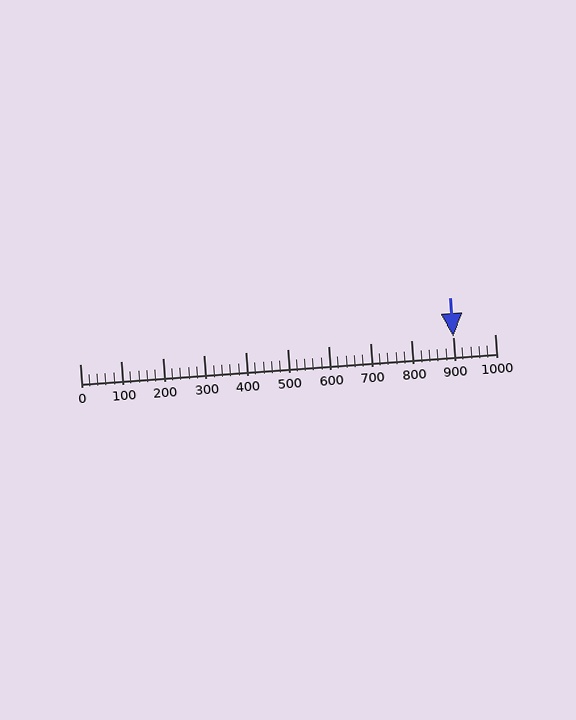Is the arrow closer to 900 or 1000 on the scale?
The arrow is closer to 900.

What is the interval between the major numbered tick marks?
The major tick marks are spaced 100 units apart.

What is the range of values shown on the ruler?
The ruler shows values from 0 to 1000.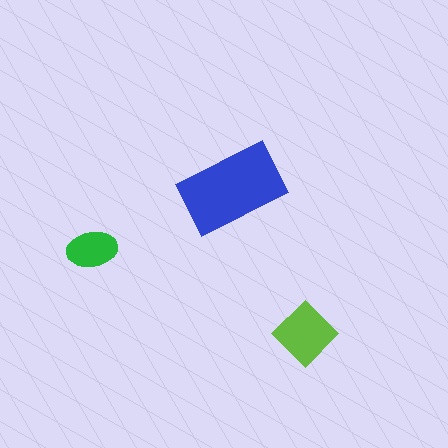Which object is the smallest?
The green ellipse.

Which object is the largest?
The blue rectangle.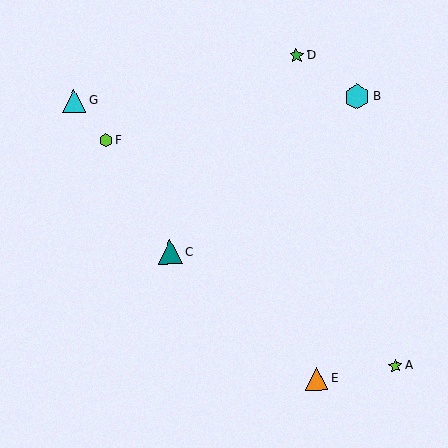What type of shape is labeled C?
Shape C is a teal triangle.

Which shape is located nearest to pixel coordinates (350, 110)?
The cyan hexagon (labeled B) at (357, 97) is nearest to that location.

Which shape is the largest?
The cyan hexagon (labeled B) is the largest.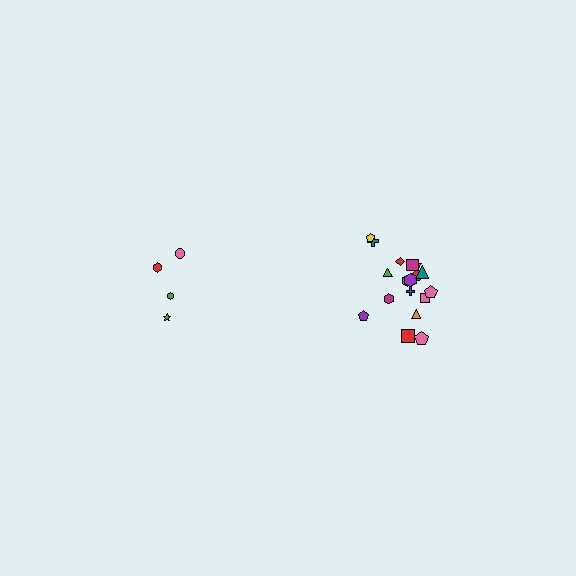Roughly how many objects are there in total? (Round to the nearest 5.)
Roughly 20 objects in total.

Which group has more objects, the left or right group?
The right group.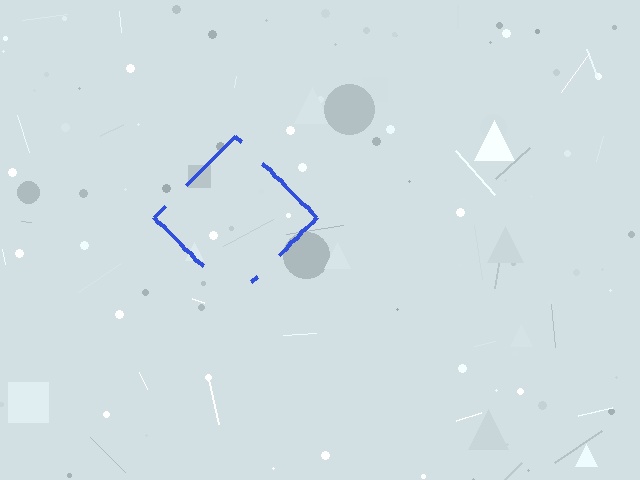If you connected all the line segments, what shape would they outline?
They would outline a diamond.